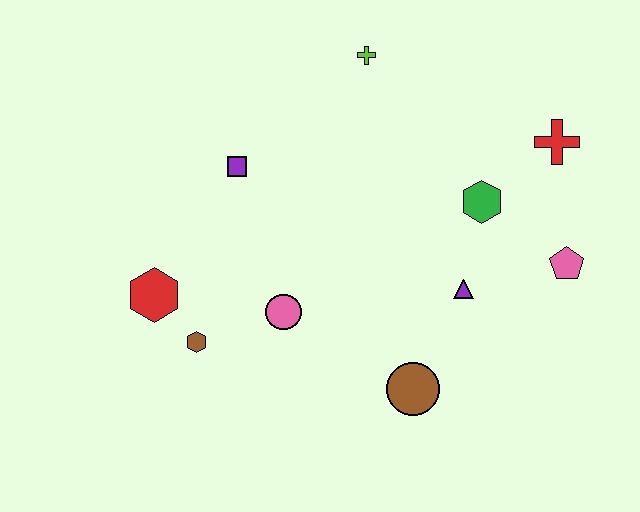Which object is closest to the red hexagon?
The brown hexagon is closest to the red hexagon.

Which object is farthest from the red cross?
The red hexagon is farthest from the red cross.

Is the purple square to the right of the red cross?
No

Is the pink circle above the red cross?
No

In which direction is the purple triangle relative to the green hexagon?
The purple triangle is below the green hexagon.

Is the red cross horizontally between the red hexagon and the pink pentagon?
Yes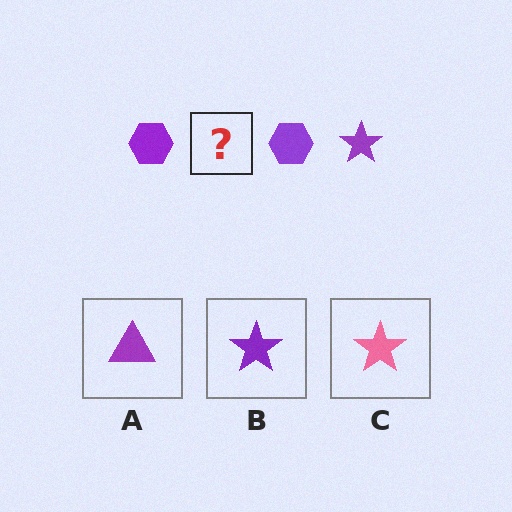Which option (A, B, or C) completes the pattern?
B.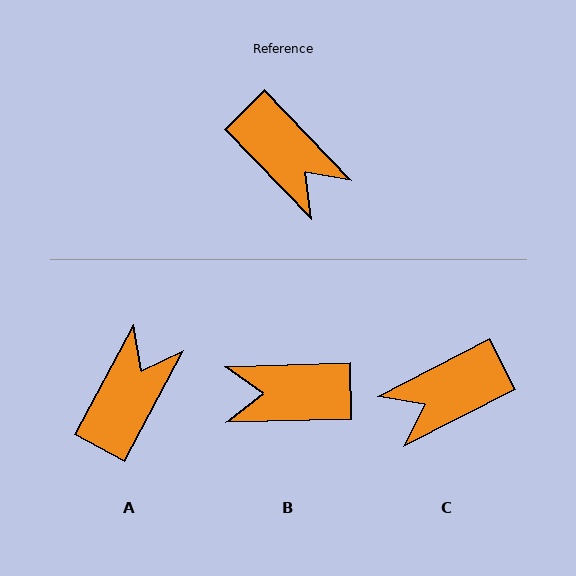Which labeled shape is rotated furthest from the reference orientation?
B, about 133 degrees away.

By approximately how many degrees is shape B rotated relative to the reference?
Approximately 133 degrees clockwise.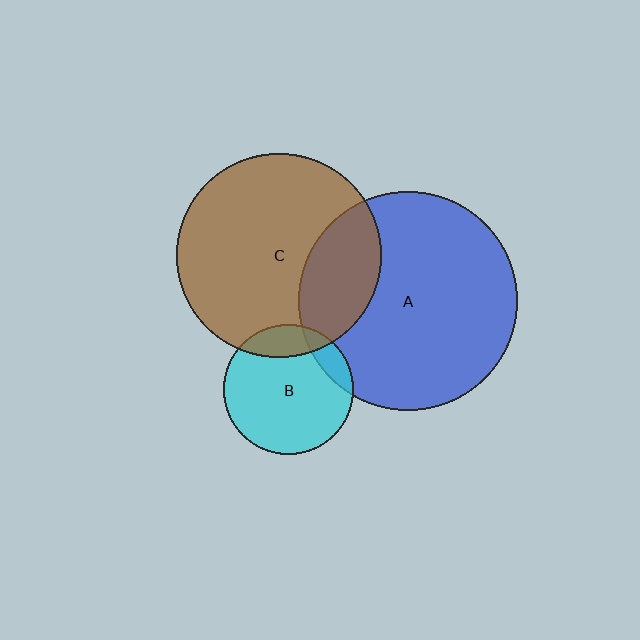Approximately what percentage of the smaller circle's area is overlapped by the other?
Approximately 10%.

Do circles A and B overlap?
Yes.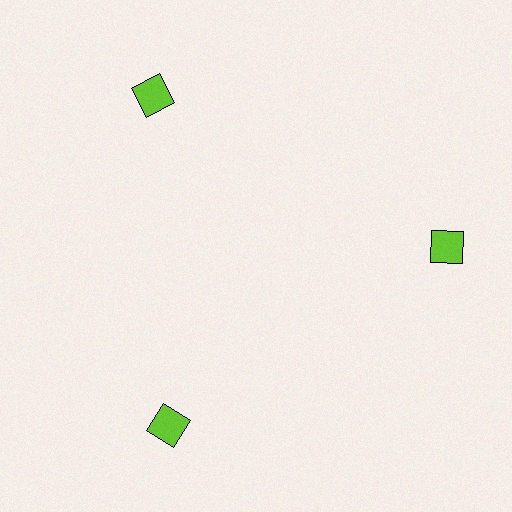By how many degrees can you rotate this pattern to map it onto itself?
The pattern maps onto itself every 120 degrees of rotation.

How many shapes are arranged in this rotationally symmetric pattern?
There are 3 shapes, arranged in 3 groups of 1.